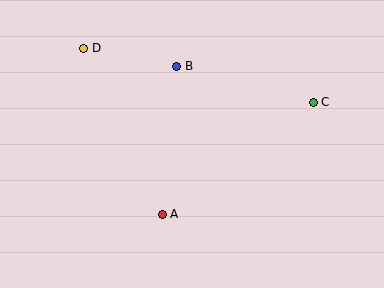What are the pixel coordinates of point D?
Point D is at (84, 48).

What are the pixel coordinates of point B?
Point B is at (177, 66).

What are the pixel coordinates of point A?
Point A is at (162, 214).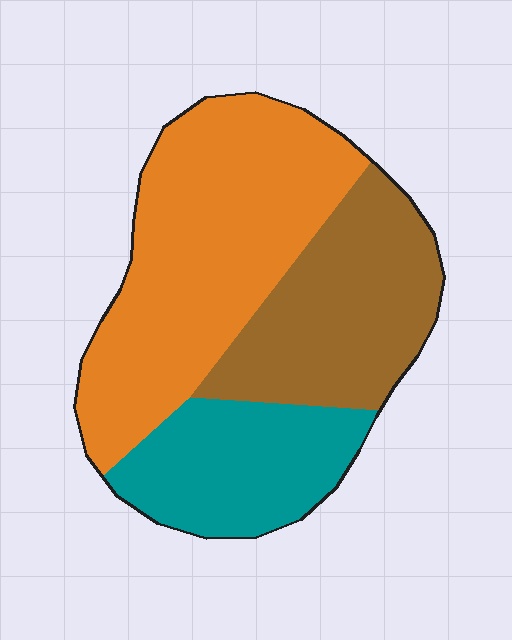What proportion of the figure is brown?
Brown covers about 30% of the figure.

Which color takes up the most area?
Orange, at roughly 45%.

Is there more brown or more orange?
Orange.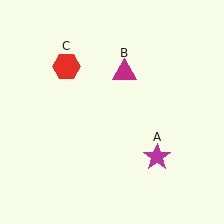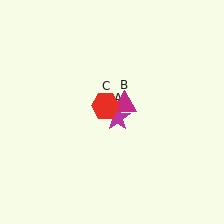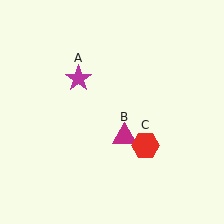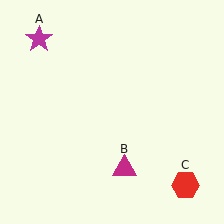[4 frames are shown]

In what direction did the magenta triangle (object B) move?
The magenta triangle (object B) moved down.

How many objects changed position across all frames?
3 objects changed position: magenta star (object A), magenta triangle (object B), red hexagon (object C).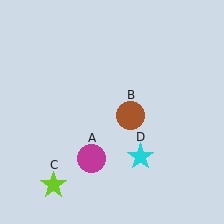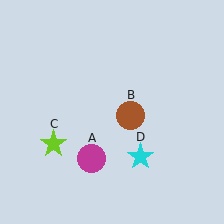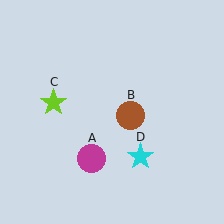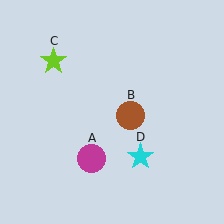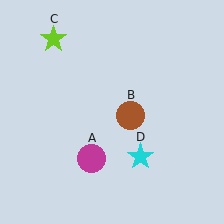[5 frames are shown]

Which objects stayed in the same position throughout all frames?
Magenta circle (object A) and brown circle (object B) and cyan star (object D) remained stationary.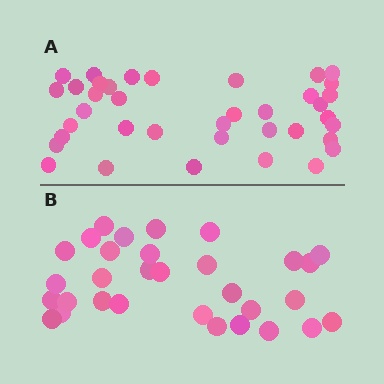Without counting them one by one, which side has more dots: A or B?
Region A (the top region) has more dots.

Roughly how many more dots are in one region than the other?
Region A has roughly 8 or so more dots than region B.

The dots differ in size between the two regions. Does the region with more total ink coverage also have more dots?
No. Region B has more total ink coverage because its dots are larger, but region A actually contains more individual dots. Total area can be misleading — the number of items is what matters here.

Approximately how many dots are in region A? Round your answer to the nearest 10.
About 40 dots. (The exact count is 38, which rounds to 40.)